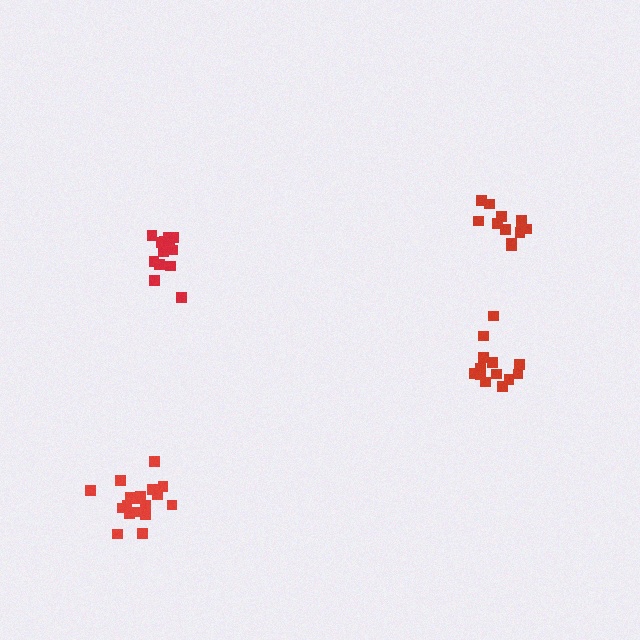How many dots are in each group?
Group 1: 12 dots, Group 2: 18 dots, Group 3: 13 dots, Group 4: 13 dots (56 total).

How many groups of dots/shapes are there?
There are 4 groups.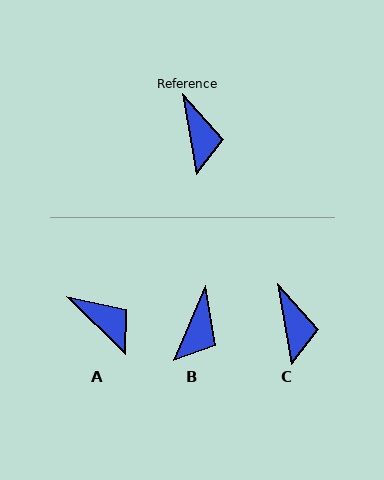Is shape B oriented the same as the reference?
No, it is off by about 33 degrees.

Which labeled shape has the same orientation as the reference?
C.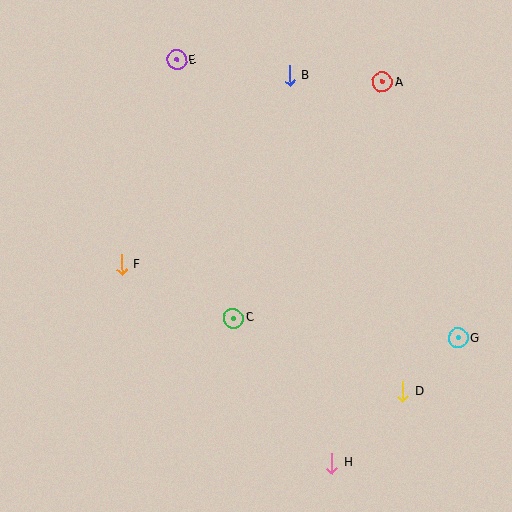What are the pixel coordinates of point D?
Point D is at (403, 391).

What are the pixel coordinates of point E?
Point E is at (177, 60).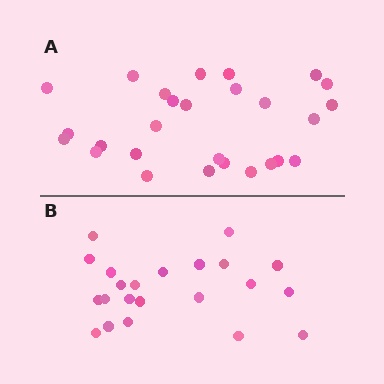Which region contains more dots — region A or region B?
Region A (the top region) has more dots.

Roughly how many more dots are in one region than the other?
Region A has about 5 more dots than region B.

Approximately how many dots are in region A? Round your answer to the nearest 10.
About 30 dots. (The exact count is 27, which rounds to 30.)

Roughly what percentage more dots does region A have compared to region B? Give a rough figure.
About 25% more.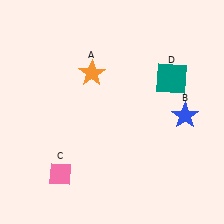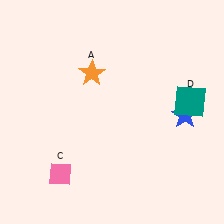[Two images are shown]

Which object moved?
The teal square (D) moved down.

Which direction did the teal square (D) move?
The teal square (D) moved down.